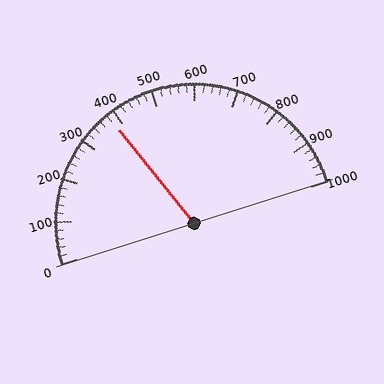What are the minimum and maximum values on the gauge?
The gauge ranges from 0 to 1000.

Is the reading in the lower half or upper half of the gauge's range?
The reading is in the lower half of the range (0 to 1000).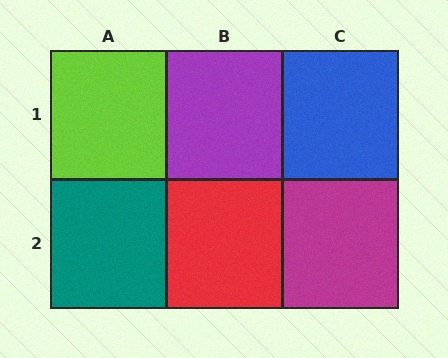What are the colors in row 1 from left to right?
Lime, purple, blue.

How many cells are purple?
1 cell is purple.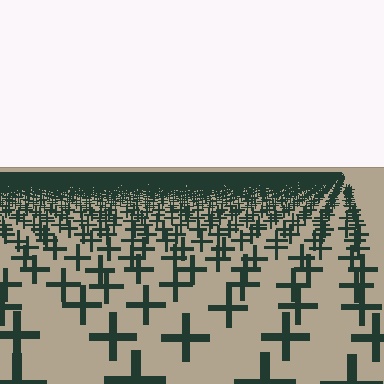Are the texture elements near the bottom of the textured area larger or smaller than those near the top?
Larger. Near the bottom, elements are closer to the viewer and appear at a bigger on-screen size.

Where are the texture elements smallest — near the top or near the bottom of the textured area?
Near the top.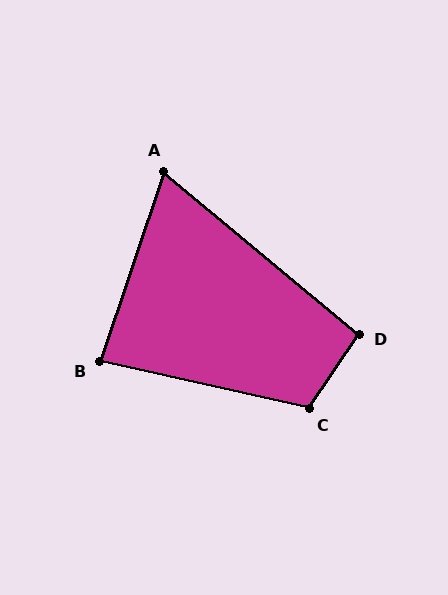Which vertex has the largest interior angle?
C, at approximately 111 degrees.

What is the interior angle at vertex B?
Approximately 84 degrees (acute).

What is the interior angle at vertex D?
Approximately 96 degrees (obtuse).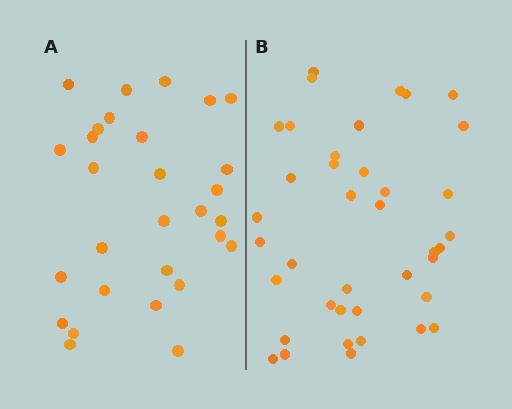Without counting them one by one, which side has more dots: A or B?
Region B (the right region) has more dots.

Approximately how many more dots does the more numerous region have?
Region B has roughly 10 or so more dots than region A.